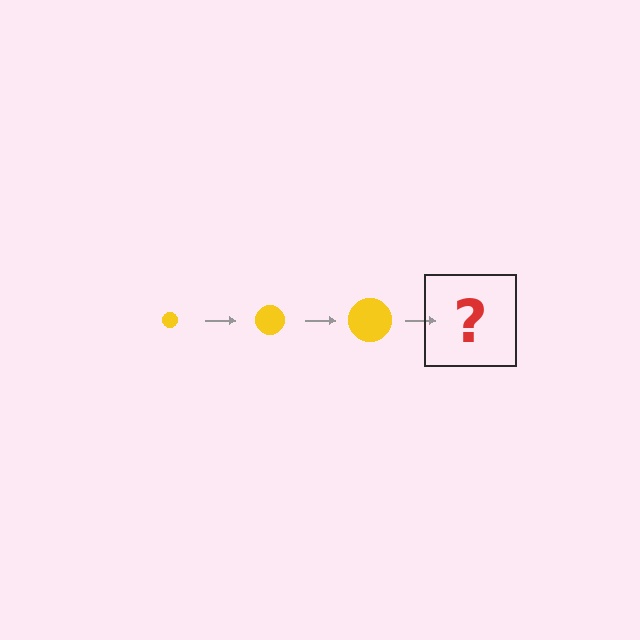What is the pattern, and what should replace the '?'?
The pattern is that the circle gets progressively larger each step. The '?' should be a yellow circle, larger than the previous one.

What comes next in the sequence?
The next element should be a yellow circle, larger than the previous one.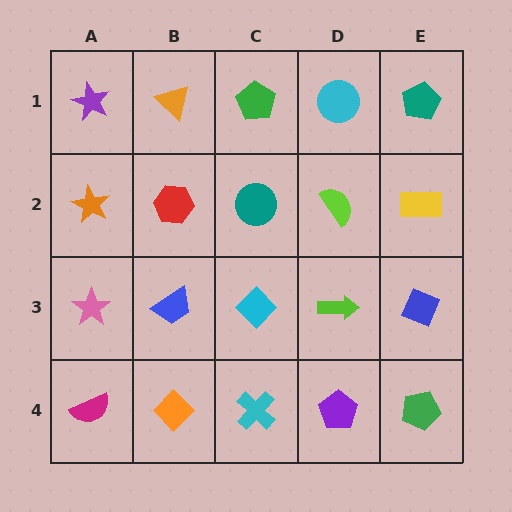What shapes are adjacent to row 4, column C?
A cyan diamond (row 3, column C), an orange diamond (row 4, column B), a purple pentagon (row 4, column D).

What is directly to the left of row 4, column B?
A magenta semicircle.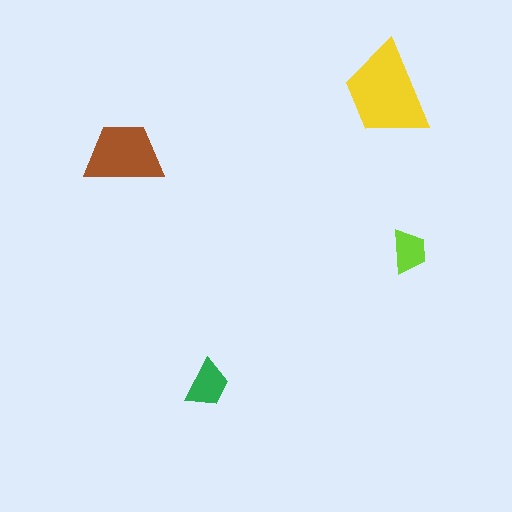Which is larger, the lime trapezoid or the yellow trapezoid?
The yellow one.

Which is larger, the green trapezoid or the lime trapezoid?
The green one.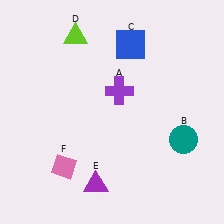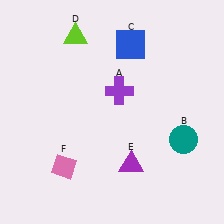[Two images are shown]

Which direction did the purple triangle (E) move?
The purple triangle (E) moved right.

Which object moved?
The purple triangle (E) moved right.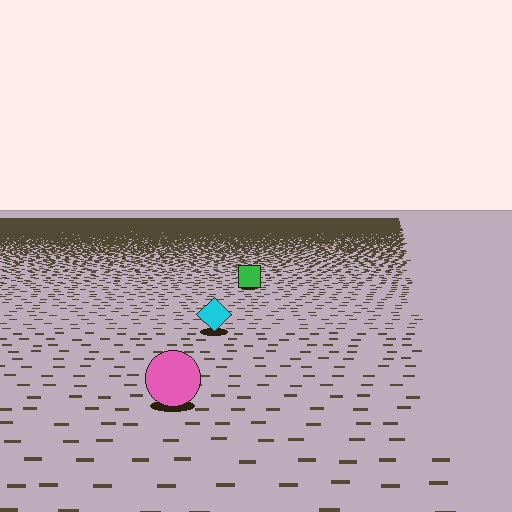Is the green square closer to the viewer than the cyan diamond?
No. The cyan diamond is closer — you can tell from the texture gradient: the ground texture is coarser near it.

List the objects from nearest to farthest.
From nearest to farthest: the pink circle, the cyan diamond, the green square.